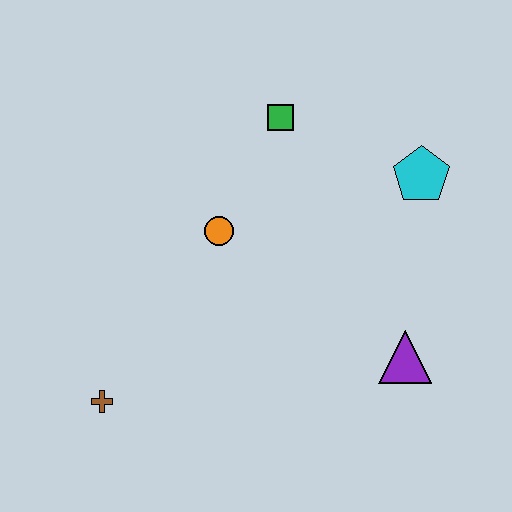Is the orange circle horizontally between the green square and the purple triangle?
No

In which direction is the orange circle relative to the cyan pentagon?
The orange circle is to the left of the cyan pentagon.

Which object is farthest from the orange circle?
The purple triangle is farthest from the orange circle.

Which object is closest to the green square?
The orange circle is closest to the green square.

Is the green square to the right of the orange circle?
Yes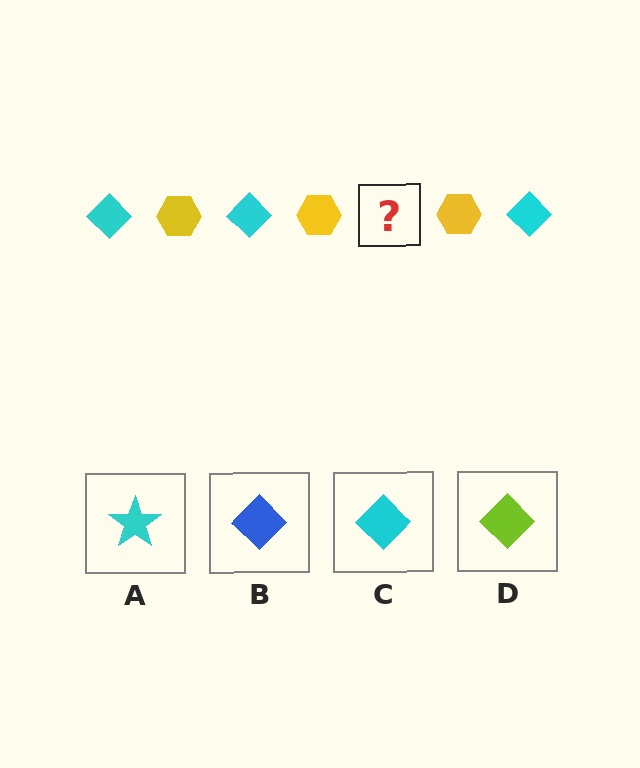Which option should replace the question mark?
Option C.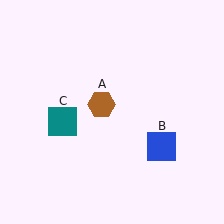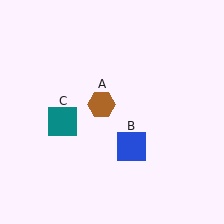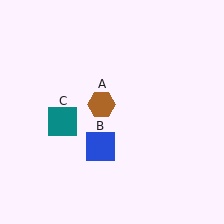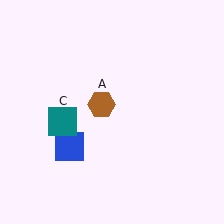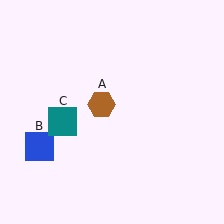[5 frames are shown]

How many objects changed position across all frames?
1 object changed position: blue square (object B).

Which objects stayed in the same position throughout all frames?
Brown hexagon (object A) and teal square (object C) remained stationary.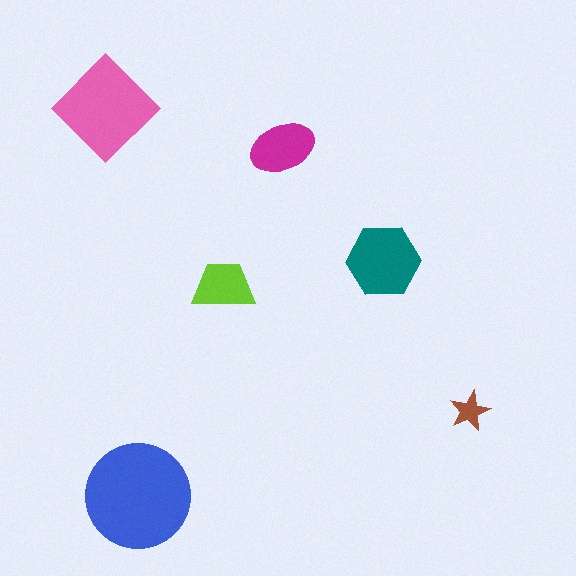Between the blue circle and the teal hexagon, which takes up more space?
The blue circle.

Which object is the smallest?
The brown star.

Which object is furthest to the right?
The brown star is rightmost.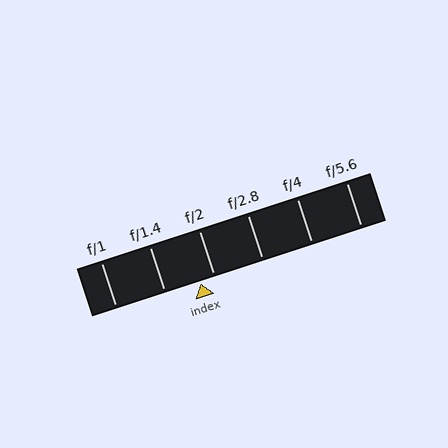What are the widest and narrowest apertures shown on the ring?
The widest aperture shown is f/1 and the narrowest is f/5.6.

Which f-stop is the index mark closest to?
The index mark is closest to f/2.